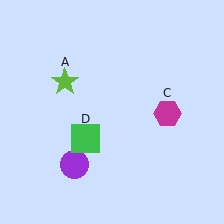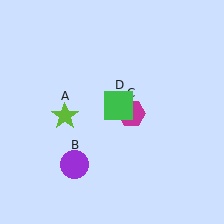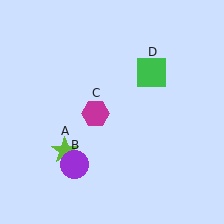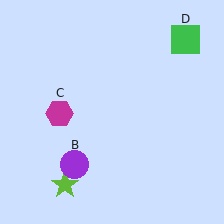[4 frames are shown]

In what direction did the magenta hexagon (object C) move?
The magenta hexagon (object C) moved left.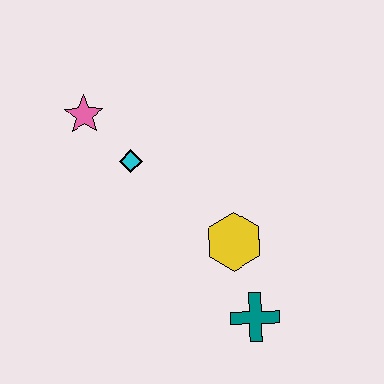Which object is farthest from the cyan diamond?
The teal cross is farthest from the cyan diamond.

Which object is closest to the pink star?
The cyan diamond is closest to the pink star.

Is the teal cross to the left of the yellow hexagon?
No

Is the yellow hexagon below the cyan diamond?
Yes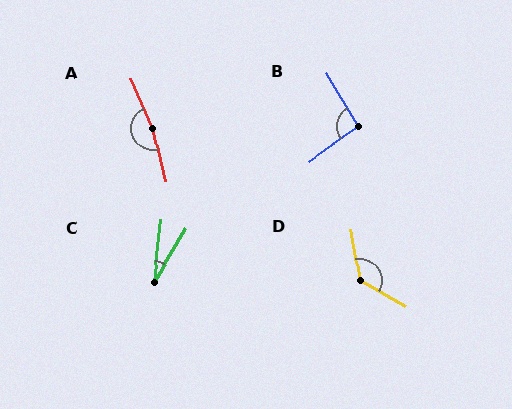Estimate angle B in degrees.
Approximately 95 degrees.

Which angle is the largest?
A, at approximately 169 degrees.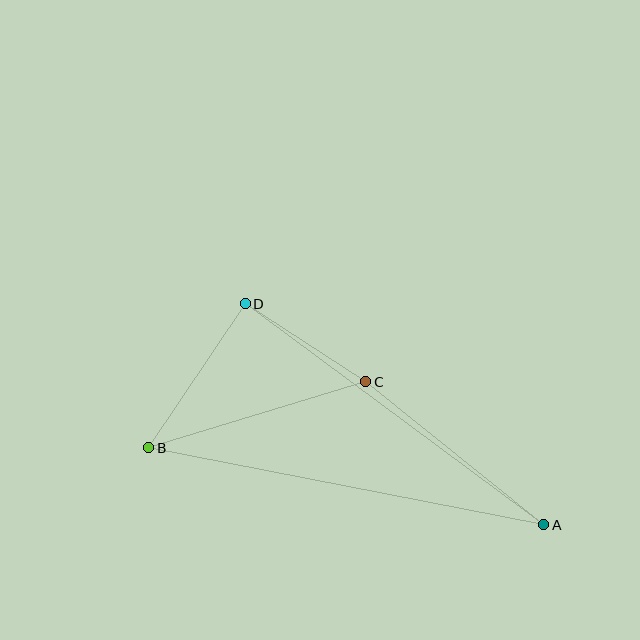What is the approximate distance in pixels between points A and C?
The distance between A and C is approximately 228 pixels.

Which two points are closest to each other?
Points C and D are closest to each other.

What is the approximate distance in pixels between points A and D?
The distance between A and D is approximately 371 pixels.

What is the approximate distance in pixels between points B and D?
The distance between B and D is approximately 174 pixels.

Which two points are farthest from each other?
Points A and B are farthest from each other.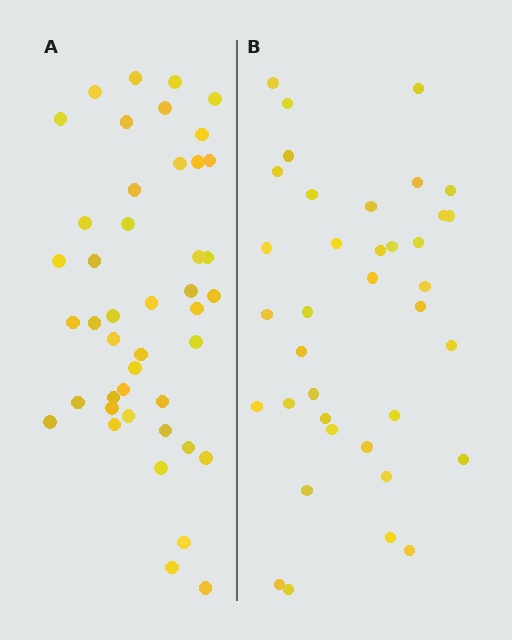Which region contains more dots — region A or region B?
Region A (the left region) has more dots.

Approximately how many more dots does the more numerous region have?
Region A has roughly 8 or so more dots than region B.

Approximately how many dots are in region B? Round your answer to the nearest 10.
About 40 dots. (The exact count is 37, which rounds to 40.)